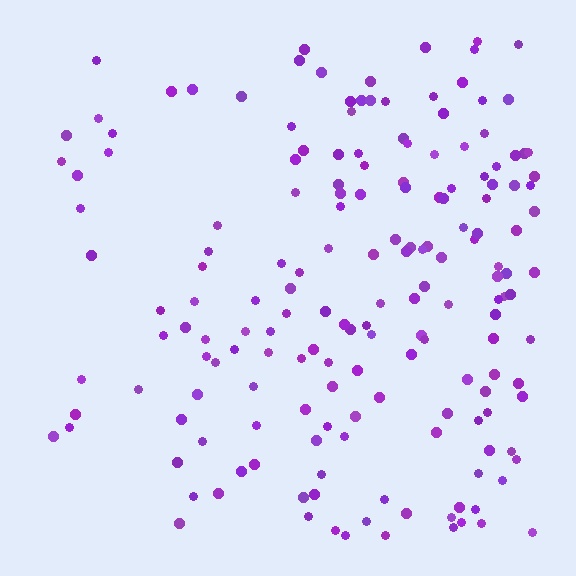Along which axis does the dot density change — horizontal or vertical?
Horizontal.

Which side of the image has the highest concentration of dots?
The right.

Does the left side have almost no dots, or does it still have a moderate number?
Still a moderate number, just noticeably fewer than the right.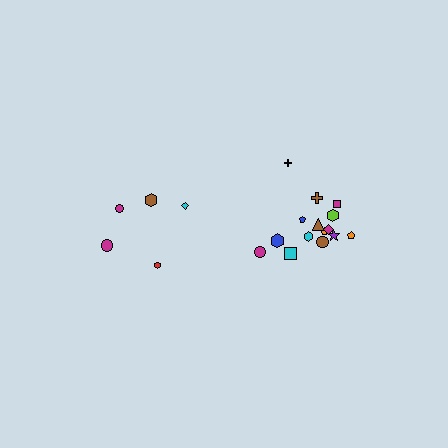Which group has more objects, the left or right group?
The right group.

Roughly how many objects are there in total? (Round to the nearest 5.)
Roughly 20 objects in total.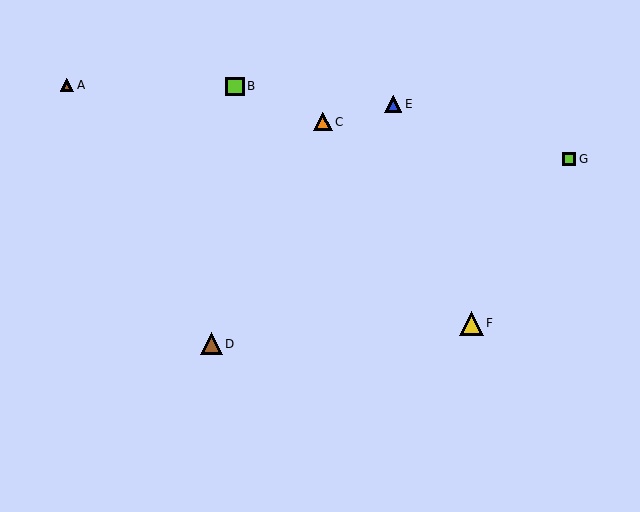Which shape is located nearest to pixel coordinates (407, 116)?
The blue triangle (labeled E) at (393, 104) is nearest to that location.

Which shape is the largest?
The yellow triangle (labeled F) is the largest.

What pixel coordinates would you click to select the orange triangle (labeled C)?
Click at (323, 122) to select the orange triangle C.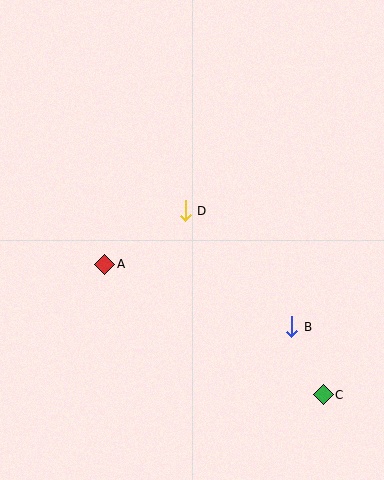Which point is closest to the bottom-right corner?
Point C is closest to the bottom-right corner.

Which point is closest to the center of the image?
Point D at (185, 211) is closest to the center.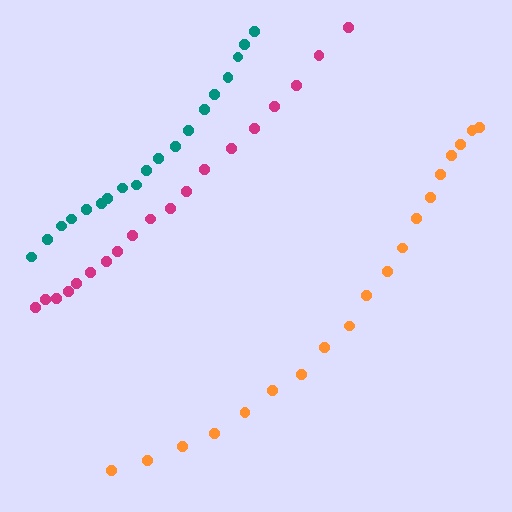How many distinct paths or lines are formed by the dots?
There are 3 distinct paths.